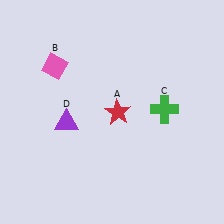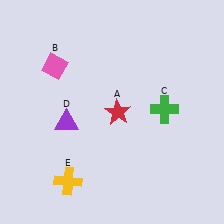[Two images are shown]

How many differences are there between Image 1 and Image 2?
There is 1 difference between the two images.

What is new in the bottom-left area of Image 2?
A yellow cross (E) was added in the bottom-left area of Image 2.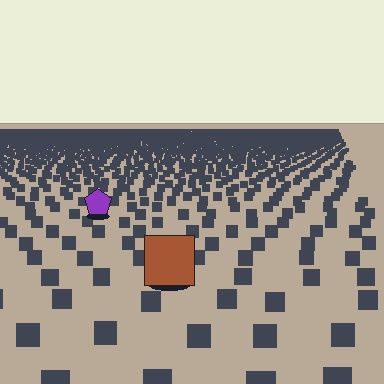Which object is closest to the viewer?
The brown square is closest. The texture marks near it are larger and more spread out.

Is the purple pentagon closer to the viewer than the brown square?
No. The brown square is closer — you can tell from the texture gradient: the ground texture is coarser near it.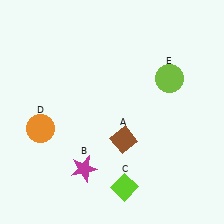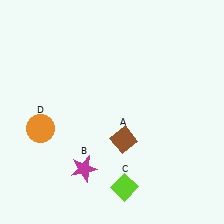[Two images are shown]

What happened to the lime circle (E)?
The lime circle (E) was removed in Image 2. It was in the top-right area of Image 1.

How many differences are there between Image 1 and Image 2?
There is 1 difference between the two images.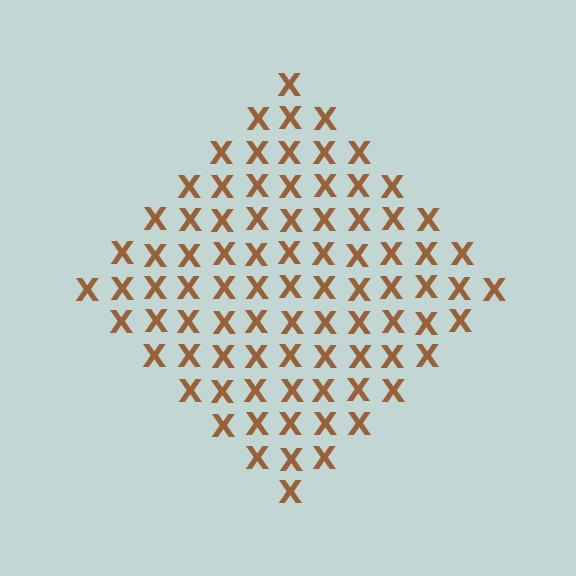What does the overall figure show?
The overall figure shows a diamond.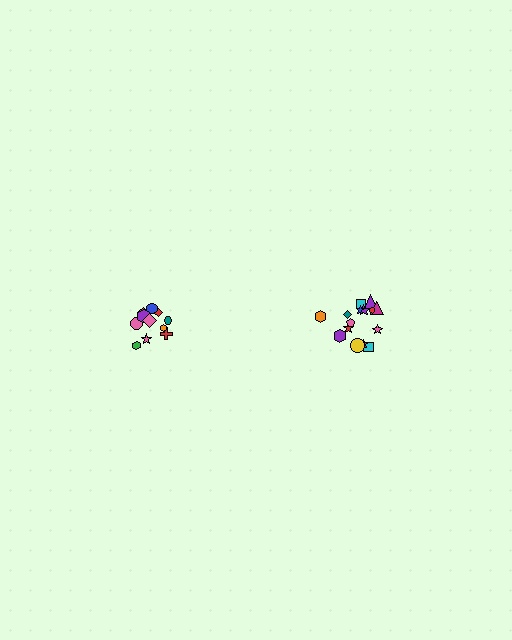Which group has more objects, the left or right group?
The right group.